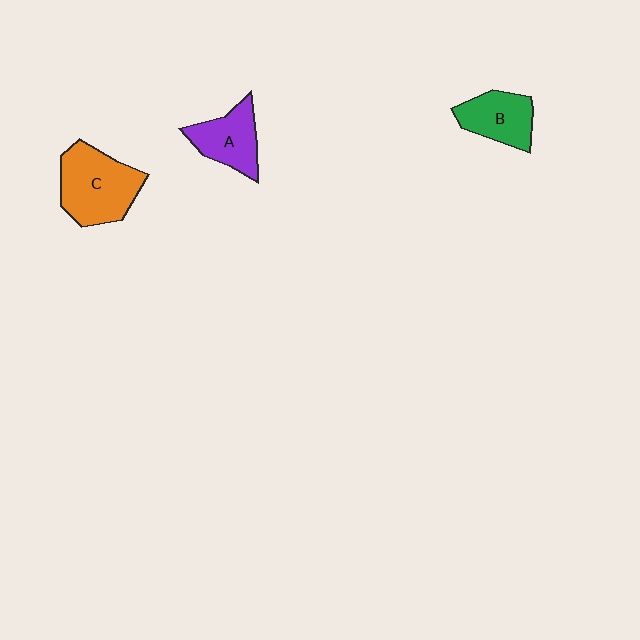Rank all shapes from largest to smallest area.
From largest to smallest: C (orange), A (purple), B (green).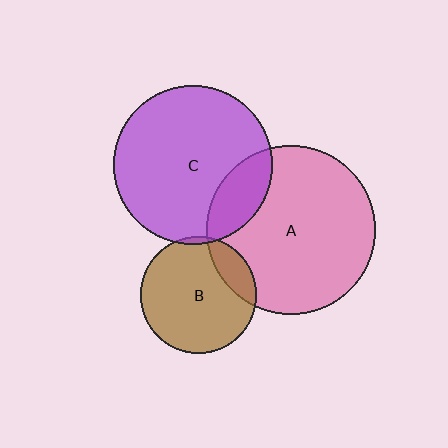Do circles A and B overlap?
Yes.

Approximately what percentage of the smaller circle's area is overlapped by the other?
Approximately 15%.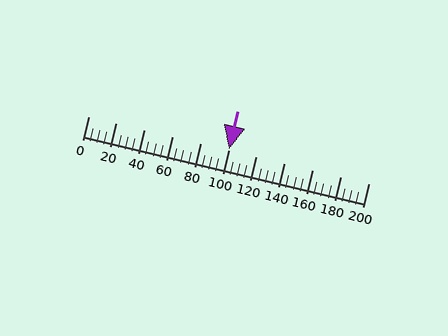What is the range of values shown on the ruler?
The ruler shows values from 0 to 200.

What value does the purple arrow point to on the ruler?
The purple arrow points to approximately 100.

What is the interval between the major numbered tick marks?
The major tick marks are spaced 20 units apart.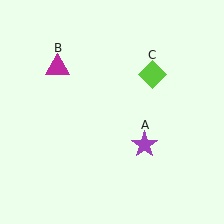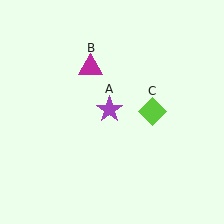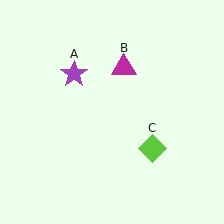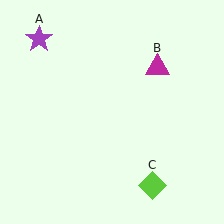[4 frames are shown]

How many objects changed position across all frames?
3 objects changed position: purple star (object A), magenta triangle (object B), lime diamond (object C).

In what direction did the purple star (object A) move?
The purple star (object A) moved up and to the left.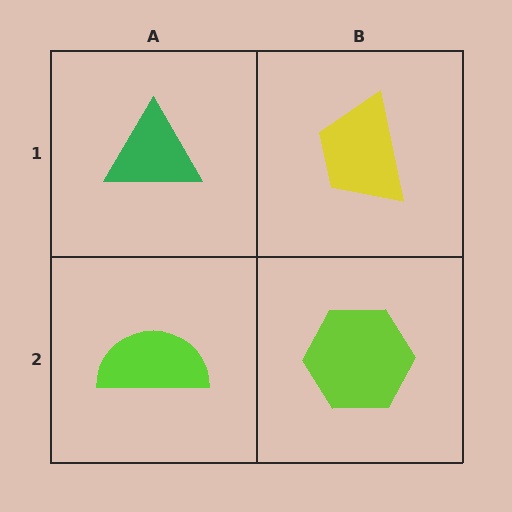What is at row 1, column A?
A green triangle.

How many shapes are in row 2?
2 shapes.